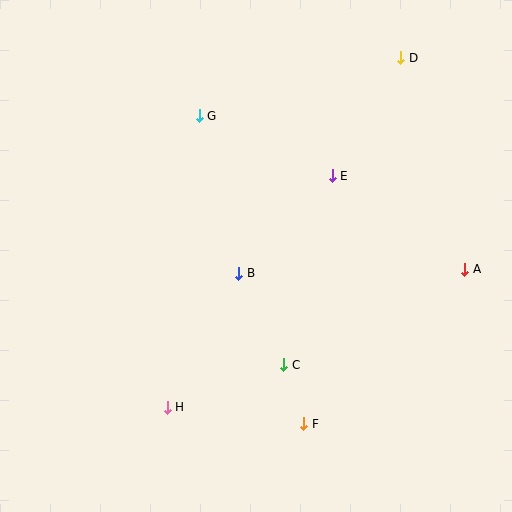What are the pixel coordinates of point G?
Point G is at (199, 116).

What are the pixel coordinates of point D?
Point D is at (401, 58).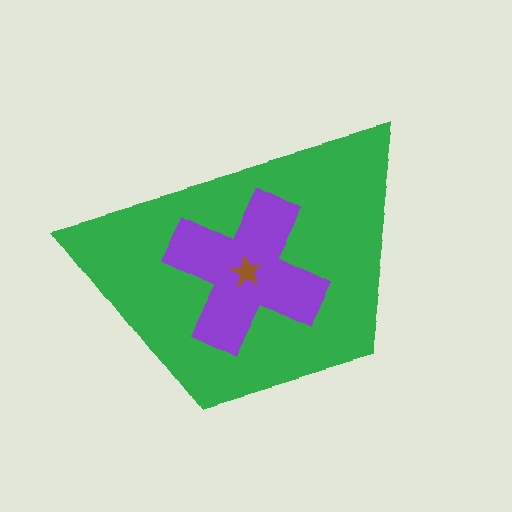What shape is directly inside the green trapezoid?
The purple cross.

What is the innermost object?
The brown star.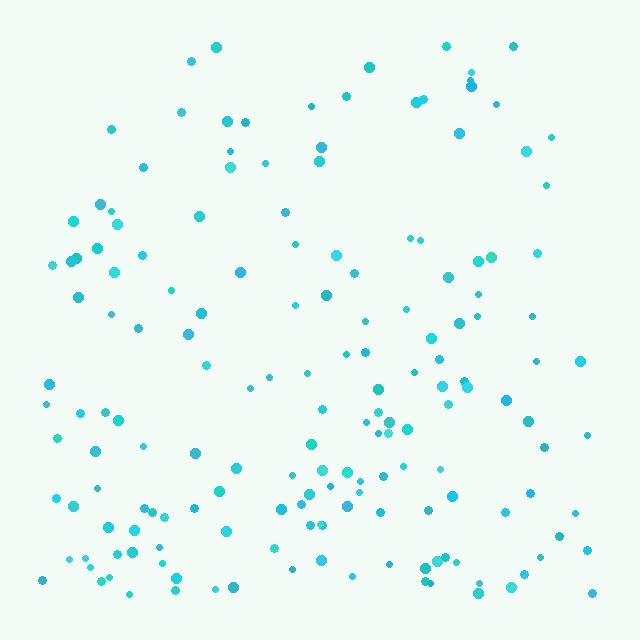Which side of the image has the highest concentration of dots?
The bottom.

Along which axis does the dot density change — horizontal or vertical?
Vertical.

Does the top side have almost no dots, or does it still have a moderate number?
Still a moderate number, just noticeably fewer than the bottom.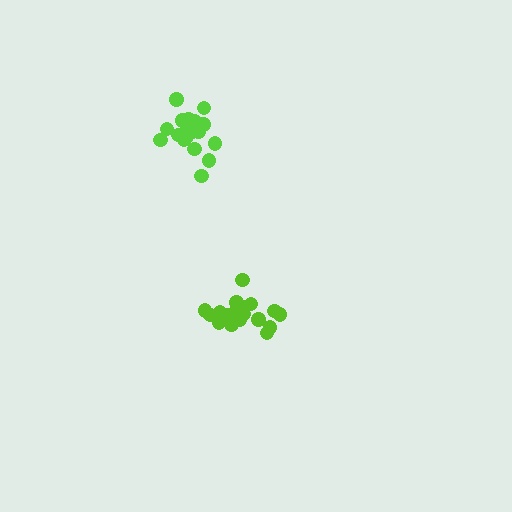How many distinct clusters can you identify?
There are 2 distinct clusters.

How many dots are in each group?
Group 1: 19 dots, Group 2: 21 dots (40 total).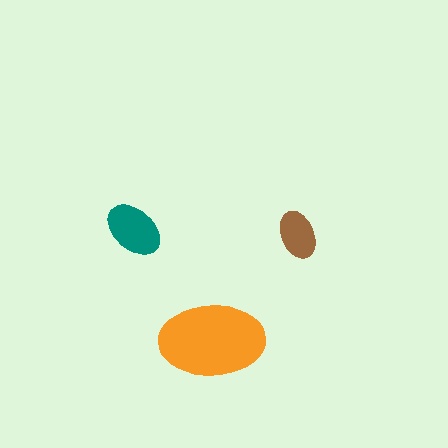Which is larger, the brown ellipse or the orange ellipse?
The orange one.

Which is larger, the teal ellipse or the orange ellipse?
The orange one.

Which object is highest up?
The teal ellipse is topmost.